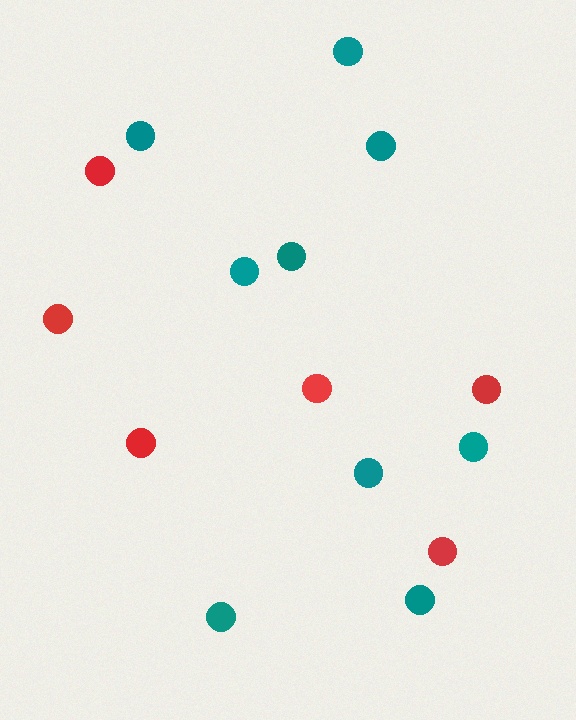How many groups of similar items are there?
There are 2 groups: one group of red circles (6) and one group of teal circles (9).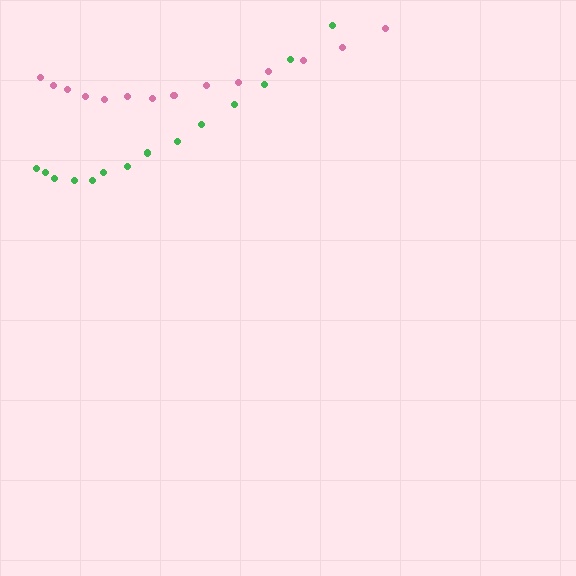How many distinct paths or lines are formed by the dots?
There are 2 distinct paths.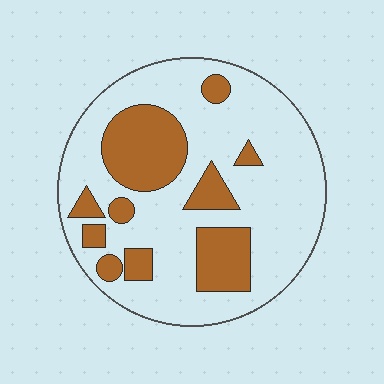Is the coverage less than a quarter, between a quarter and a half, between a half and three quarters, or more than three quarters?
Between a quarter and a half.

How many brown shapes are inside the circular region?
10.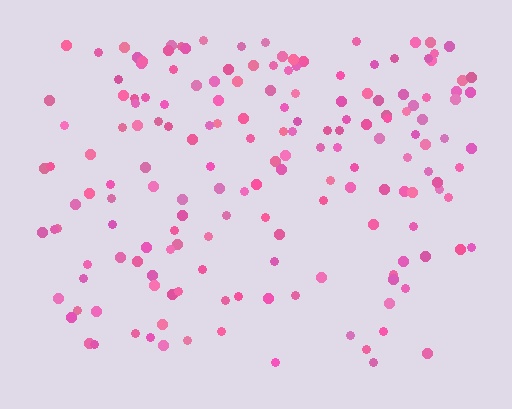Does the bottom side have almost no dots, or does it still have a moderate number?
Still a moderate number, just noticeably fewer than the top.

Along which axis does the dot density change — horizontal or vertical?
Vertical.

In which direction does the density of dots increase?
From bottom to top, with the top side densest.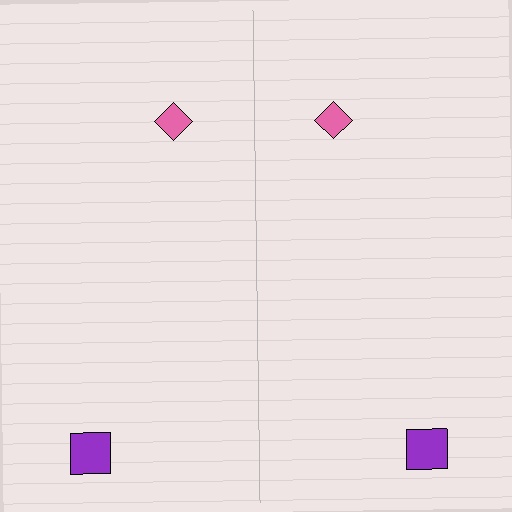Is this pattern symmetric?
Yes, this pattern has bilateral (reflection) symmetry.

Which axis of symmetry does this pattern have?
The pattern has a vertical axis of symmetry running through the center of the image.